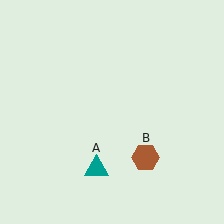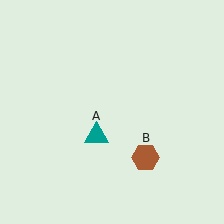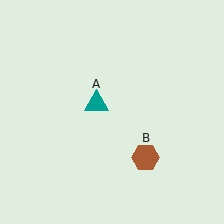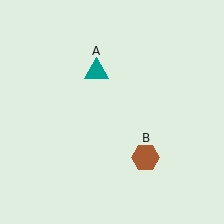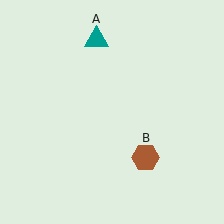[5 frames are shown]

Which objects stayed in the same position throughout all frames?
Brown hexagon (object B) remained stationary.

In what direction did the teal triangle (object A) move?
The teal triangle (object A) moved up.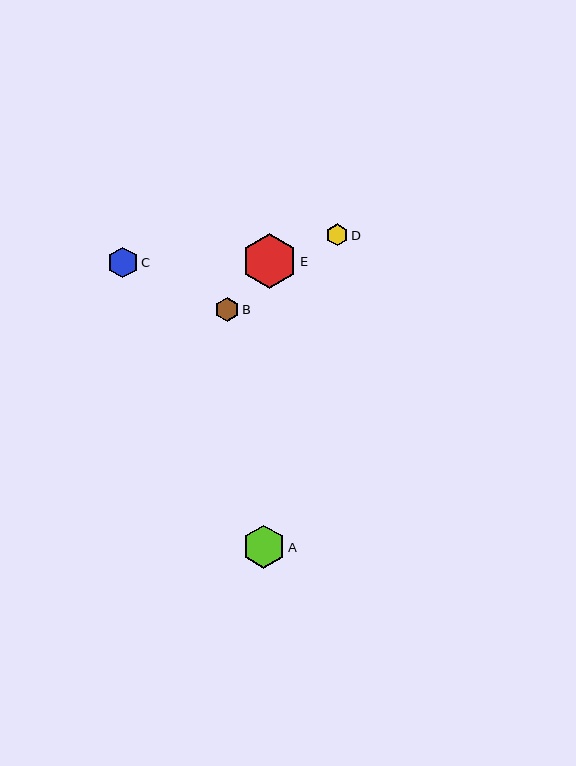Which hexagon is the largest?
Hexagon E is the largest with a size of approximately 55 pixels.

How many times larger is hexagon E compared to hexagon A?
Hexagon E is approximately 1.3 times the size of hexagon A.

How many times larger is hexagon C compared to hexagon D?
Hexagon C is approximately 1.4 times the size of hexagon D.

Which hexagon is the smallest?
Hexagon D is the smallest with a size of approximately 22 pixels.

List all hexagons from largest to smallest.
From largest to smallest: E, A, C, B, D.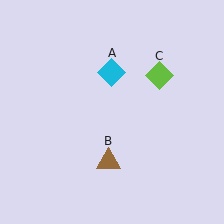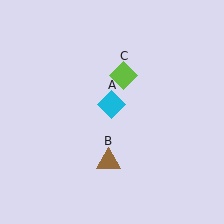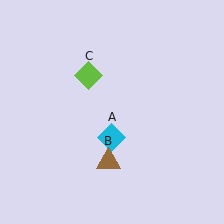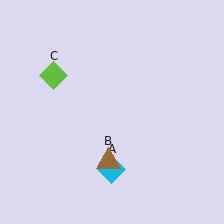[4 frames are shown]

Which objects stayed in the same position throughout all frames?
Brown triangle (object B) remained stationary.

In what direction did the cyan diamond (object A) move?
The cyan diamond (object A) moved down.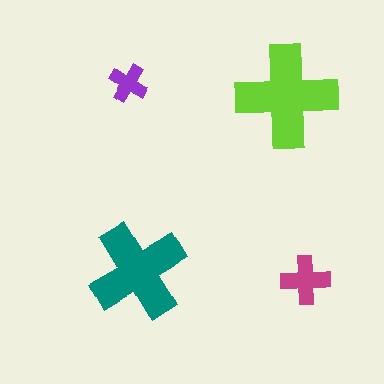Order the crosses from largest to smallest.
the lime one, the teal one, the magenta one, the purple one.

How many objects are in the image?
There are 4 objects in the image.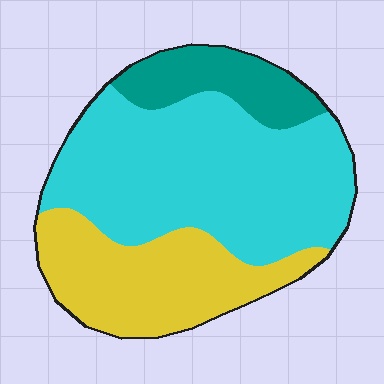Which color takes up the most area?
Cyan, at roughly 55%.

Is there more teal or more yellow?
Yellow.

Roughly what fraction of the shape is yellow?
Yellow covers about 30% of the shape.